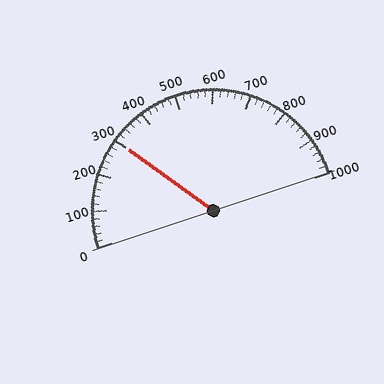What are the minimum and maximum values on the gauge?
The gauge ranges from 0 to 1000.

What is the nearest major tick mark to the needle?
The nearest major tick mark is 300.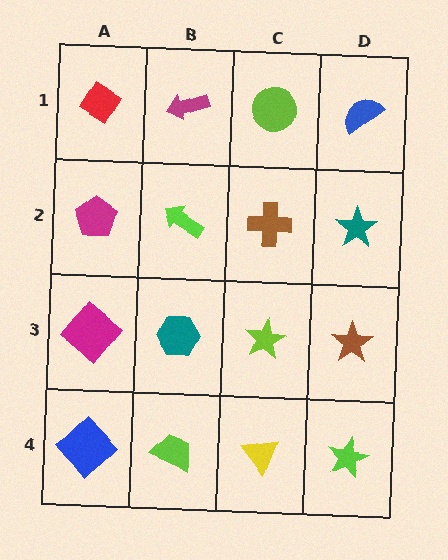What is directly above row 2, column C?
A lime circle.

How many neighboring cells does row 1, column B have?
3.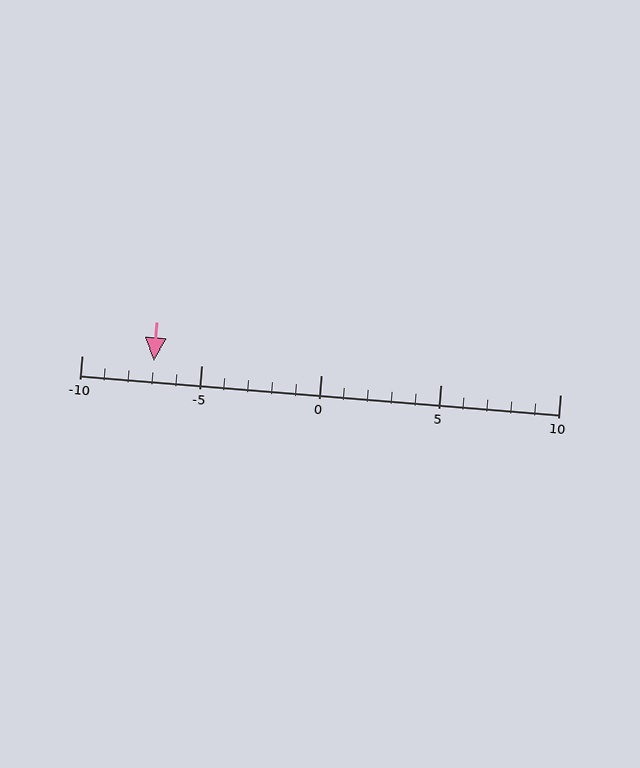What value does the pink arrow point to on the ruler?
The pink arrow points to approximately -7.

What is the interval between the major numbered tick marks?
The major tick marks are spaced 5 units apart.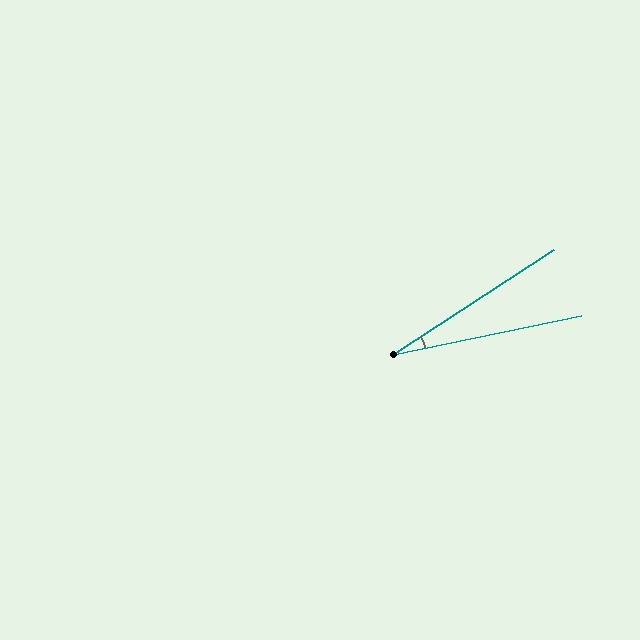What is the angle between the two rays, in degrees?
Approximately 21 degrees.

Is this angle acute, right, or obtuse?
It is acute.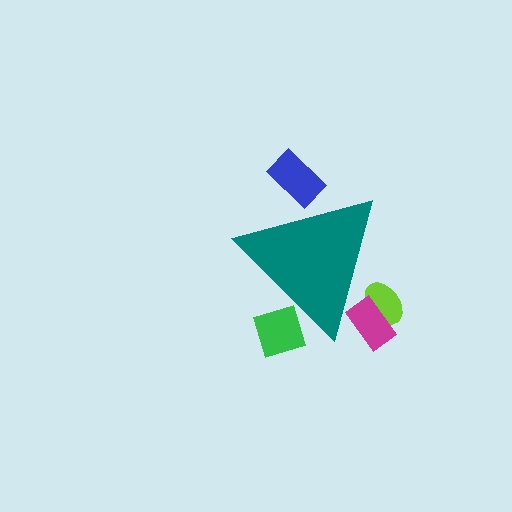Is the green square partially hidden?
Yes, the green square is partially hidden behind the teal triangle.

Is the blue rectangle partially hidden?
Yes, the blue rectangle is partially hidden behind the teal triangle.